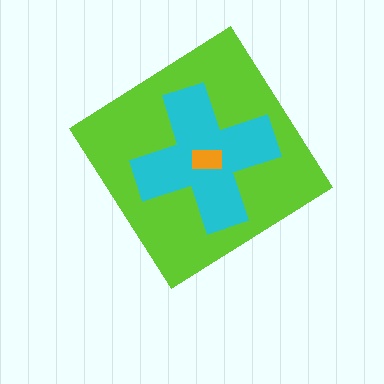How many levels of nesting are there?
3.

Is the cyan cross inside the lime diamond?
Yes.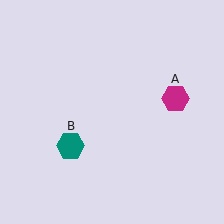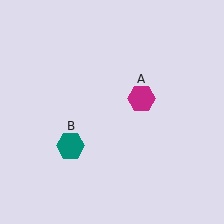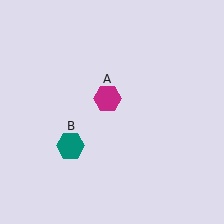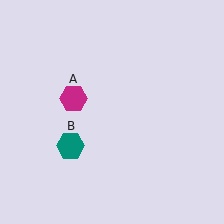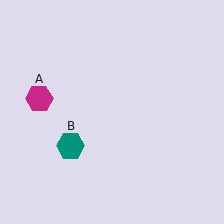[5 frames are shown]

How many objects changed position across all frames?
1 object changed position: magenta hexagon (object A).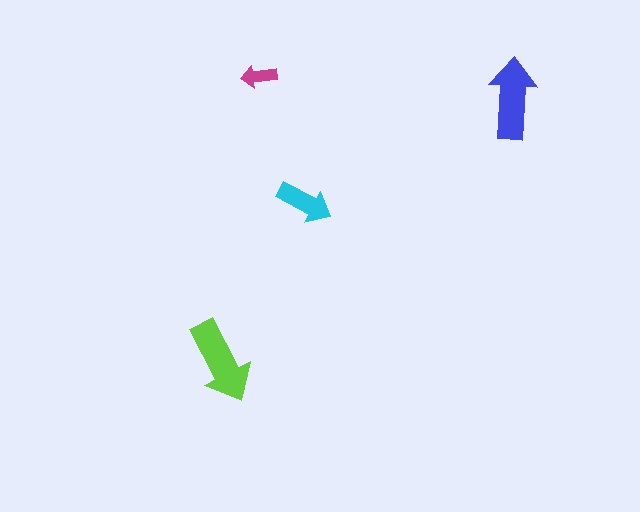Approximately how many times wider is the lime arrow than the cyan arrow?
About 1.5 times wider.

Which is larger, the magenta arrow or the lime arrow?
The lime one.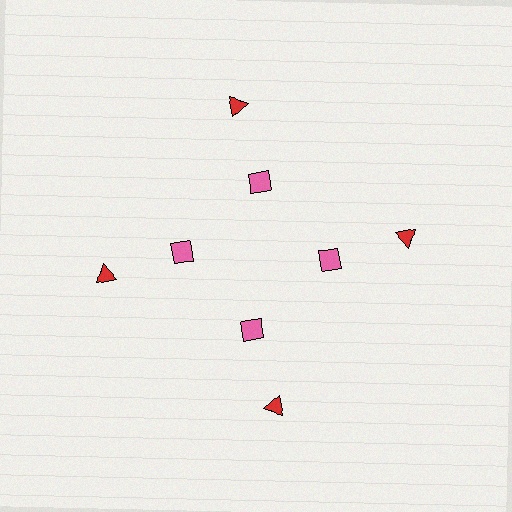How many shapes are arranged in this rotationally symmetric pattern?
There are 8 shapes, arranged in 4 groups of 2.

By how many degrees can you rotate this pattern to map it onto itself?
The pattern maps onto itself every 90 degrees of rotation.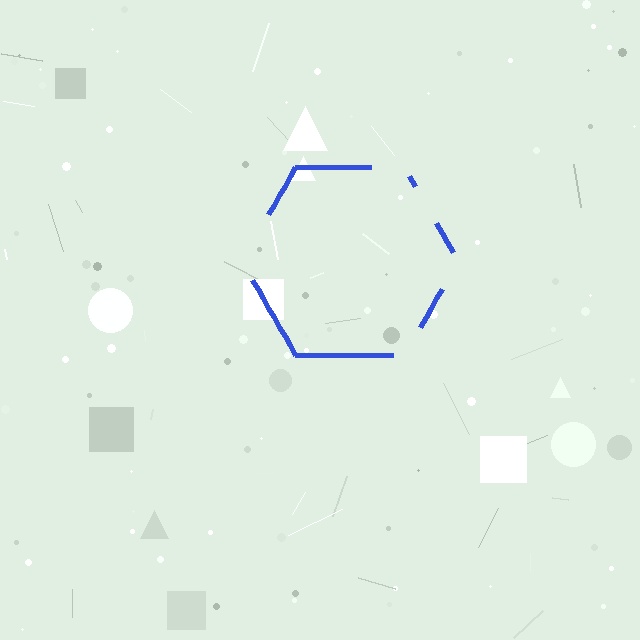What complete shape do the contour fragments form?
The contour fragments form a hexagon.